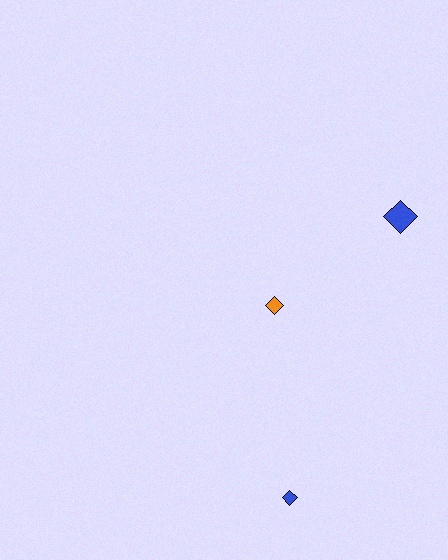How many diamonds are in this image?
There are 3 diamonds.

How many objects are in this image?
There are 3 objects.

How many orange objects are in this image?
There is 1 orange object.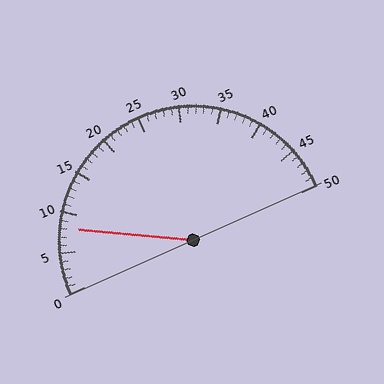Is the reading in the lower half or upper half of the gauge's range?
The reading is in the lower half of the range (0 to 50).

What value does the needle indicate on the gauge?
The needle indicates approximately 8.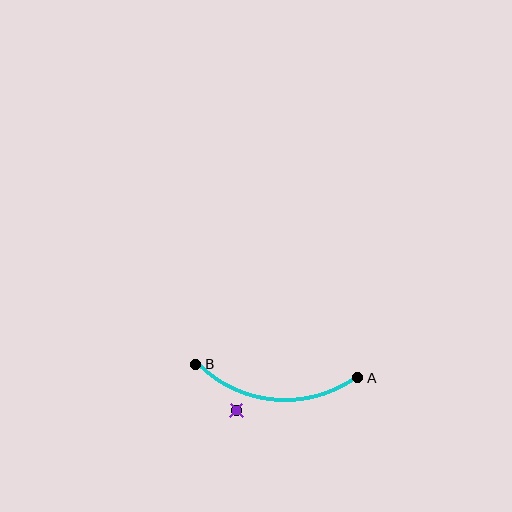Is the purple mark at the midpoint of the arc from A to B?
No — the purple mark does not lie on the arc at all. It sits slightly outside the curve.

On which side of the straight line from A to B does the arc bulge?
The arc bulges below the straight line connecting A and B.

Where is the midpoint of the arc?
The arc midpoint is the point on the curve farthest from the straight line joining A and B. It sits below that line.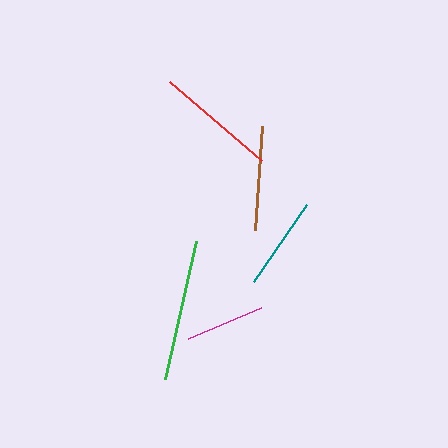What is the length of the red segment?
The red segment is approximately 121 pixels long.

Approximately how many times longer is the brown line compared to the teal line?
The brown line is approximately 1.1 times the length of the teal line.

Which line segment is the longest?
The green line is the longest at approximately 141 pixels.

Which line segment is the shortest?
The magenta line is the shortest at approximately 79 pixels.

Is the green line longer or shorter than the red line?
The green line is longer than the red line.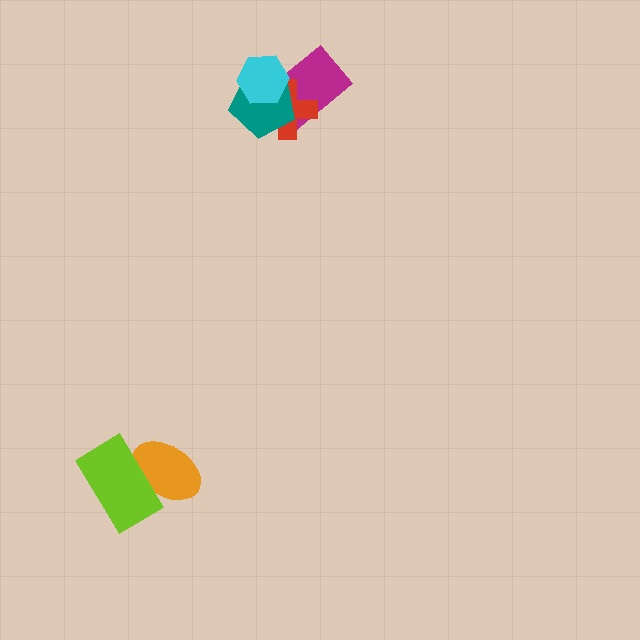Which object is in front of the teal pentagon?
The cyan hexagon is in front of the teal pentagon.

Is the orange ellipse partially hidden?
Yes, it is partially covered by another shape.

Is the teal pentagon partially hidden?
Yes, it is partially covered by another shape.